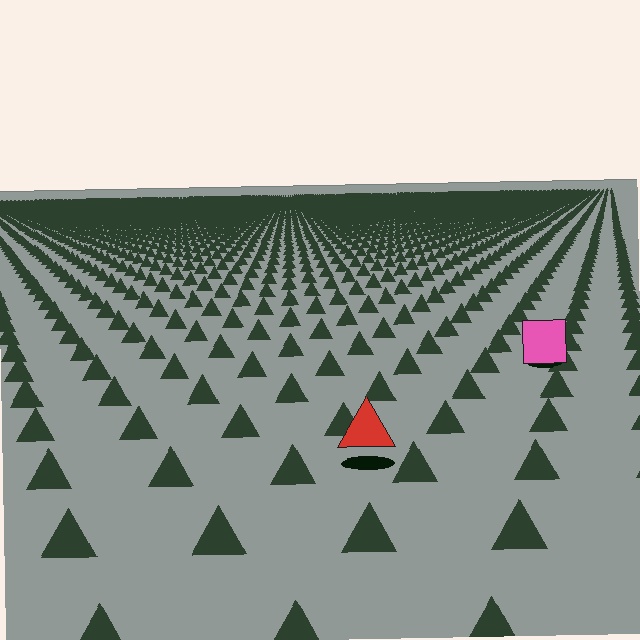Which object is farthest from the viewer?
The pink square is farthest from the viewer. It appears smaller and the ground texture around it is denser.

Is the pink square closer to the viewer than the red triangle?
No. The red triangle is closer — you can tell from the texture gradient: the ground texture is coarser near it.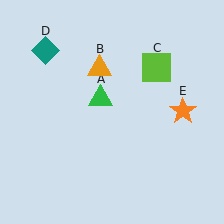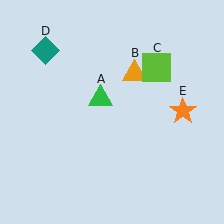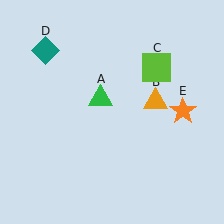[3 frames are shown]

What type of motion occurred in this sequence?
The orange triangle (object B) rotated clockwise around the center of the scene.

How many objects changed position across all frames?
1 object changed position: orange triangle (object B).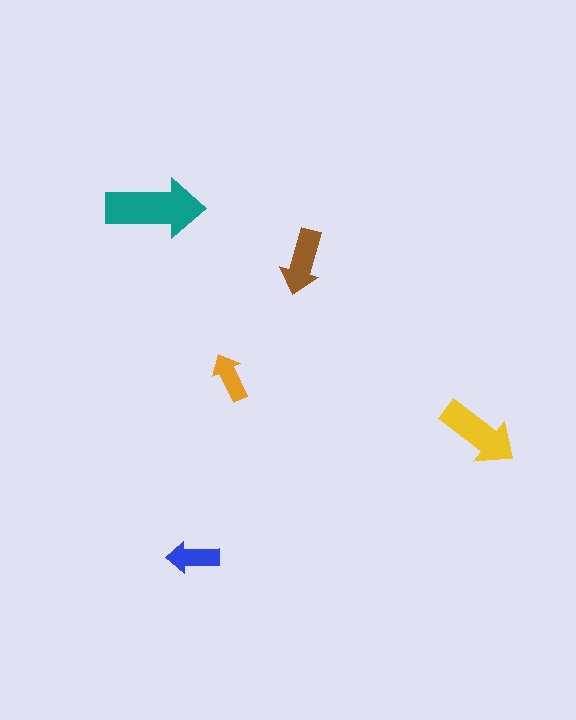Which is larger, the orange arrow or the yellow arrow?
The yellow one.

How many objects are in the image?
There are 5 objects in the image.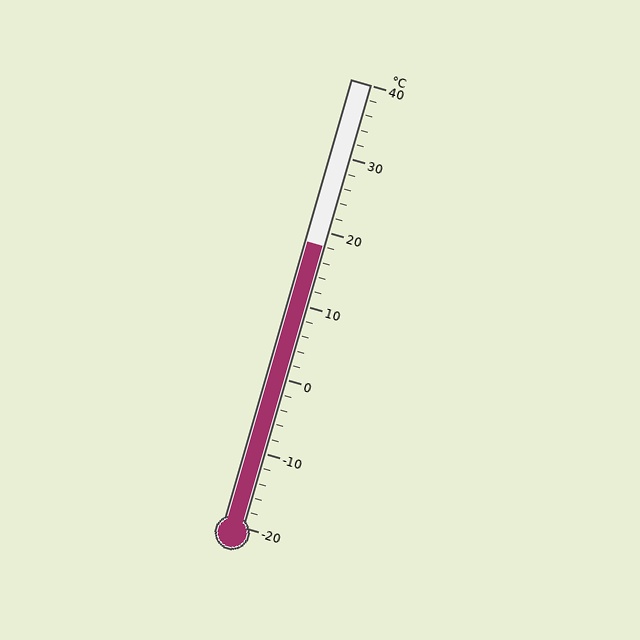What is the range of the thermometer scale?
The thermometer scale ranges from -20°C to 40°C.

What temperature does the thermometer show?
The thermometer shows approximately 18°C.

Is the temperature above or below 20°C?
The temperature is below 20°C.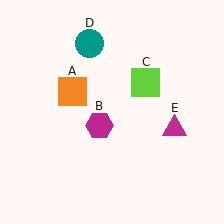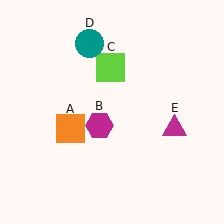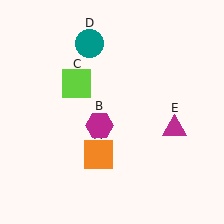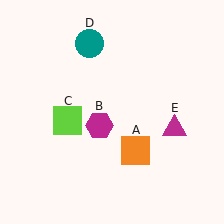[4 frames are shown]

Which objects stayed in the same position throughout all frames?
Magenta hexagon (object B) and teal circle (object D) and magenta triangle (object E) remained stationary.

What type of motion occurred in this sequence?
The orange square (object A), lime square (object C) rotated counterclockwise around the center of the scene.